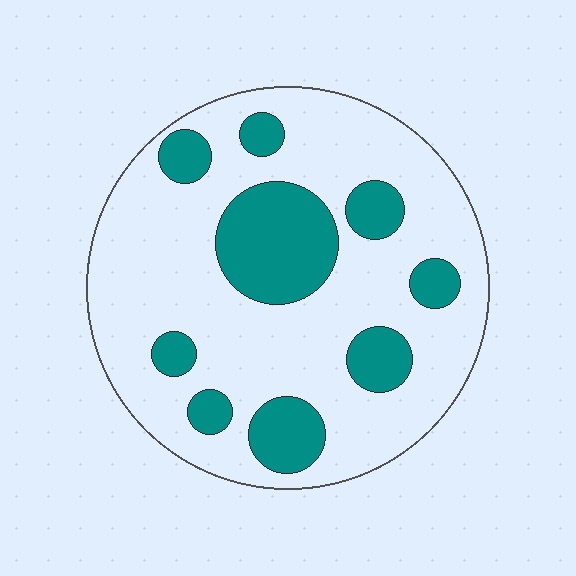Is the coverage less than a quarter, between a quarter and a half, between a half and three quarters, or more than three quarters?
Between a quarter and a half.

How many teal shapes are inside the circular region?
9.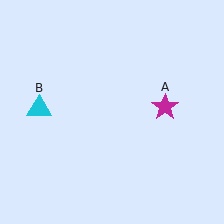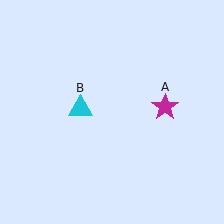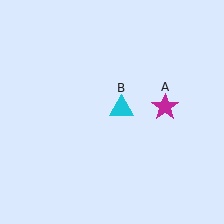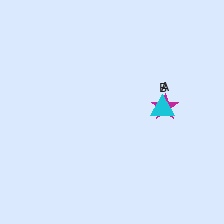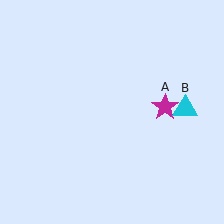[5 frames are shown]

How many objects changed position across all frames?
1 object changed position: cyan triangle (object B).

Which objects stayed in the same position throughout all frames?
Magenta star (object A) remained stationary.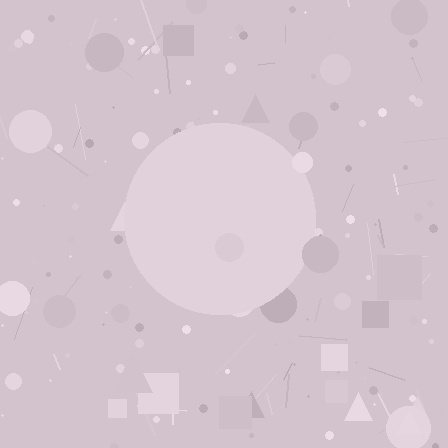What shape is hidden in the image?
A circle is hidden in the image.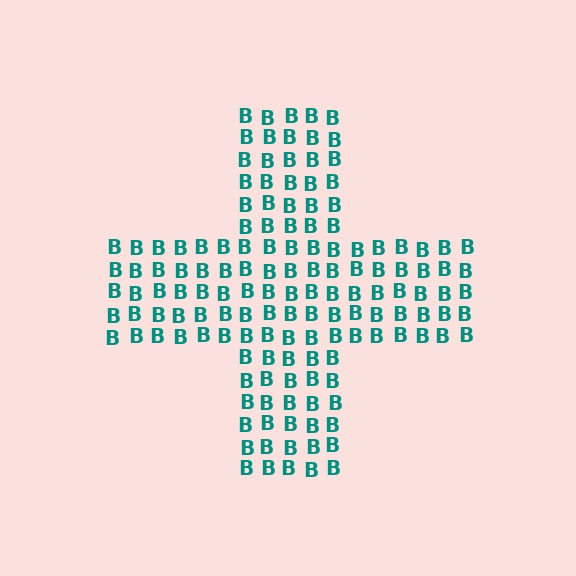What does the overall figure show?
The overall figure shows a cross.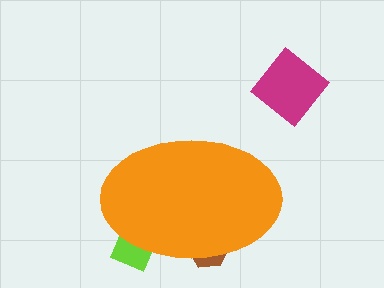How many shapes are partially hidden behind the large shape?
2 shapes are partially hidden.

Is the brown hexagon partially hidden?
Yes, the brown hexagon is partially hidden behind the orange ellipse.